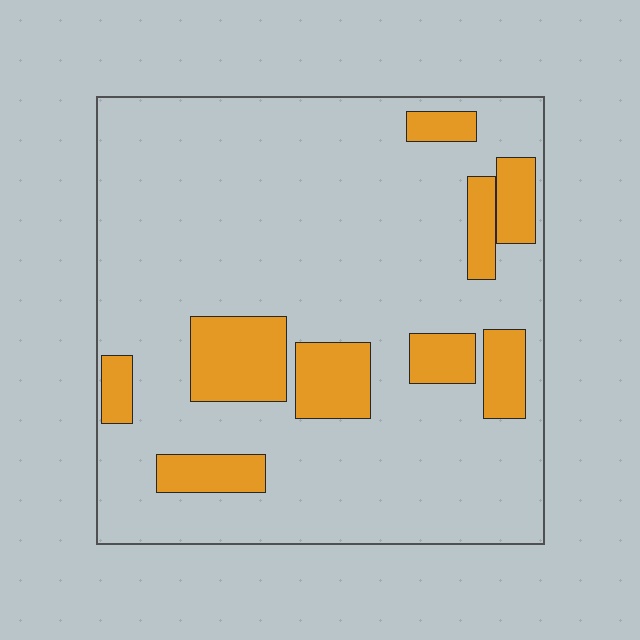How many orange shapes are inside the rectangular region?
9.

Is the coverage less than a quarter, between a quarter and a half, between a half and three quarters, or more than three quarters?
Less than a quarter.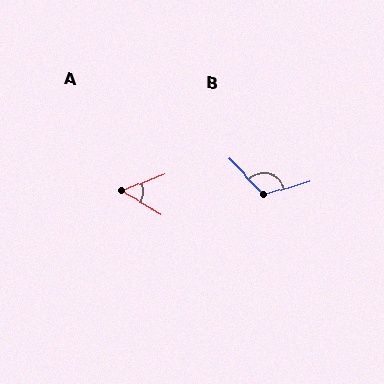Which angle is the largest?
B, at approximately 118 degrees.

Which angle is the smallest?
A, at approximately 52 degrees.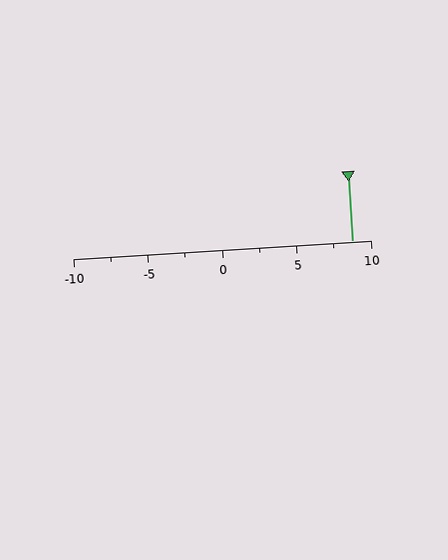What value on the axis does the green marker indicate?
The marker indicates approximately 8.8.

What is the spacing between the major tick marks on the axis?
The major ticks are spaced 5 apart.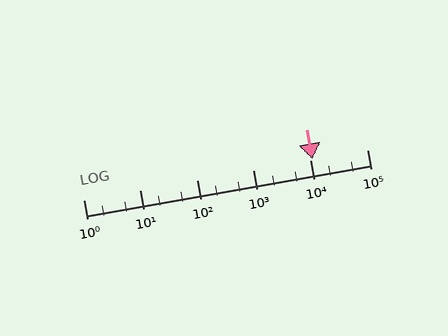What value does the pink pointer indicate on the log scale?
The pointer indicates approximately 11000.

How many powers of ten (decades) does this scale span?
The scale spans 5 decades, from 1 to 100000.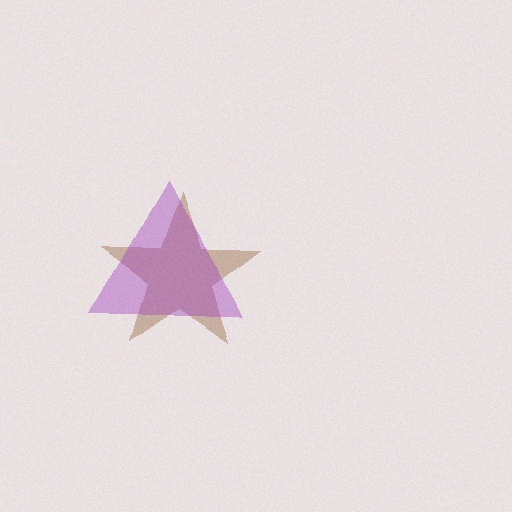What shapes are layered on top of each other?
The layered shapes are: a brown star, a purple triangle.